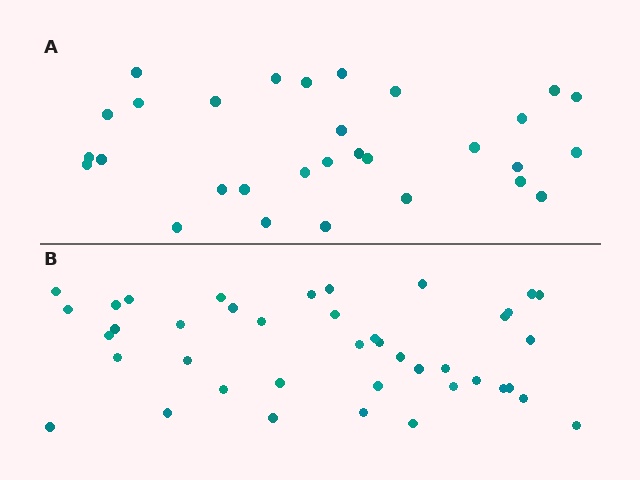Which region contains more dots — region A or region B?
Region B (the bottom region) has more dots.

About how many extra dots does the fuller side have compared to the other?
Region B has roughly 12 or so more dots than region A.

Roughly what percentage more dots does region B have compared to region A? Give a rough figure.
About 35% more.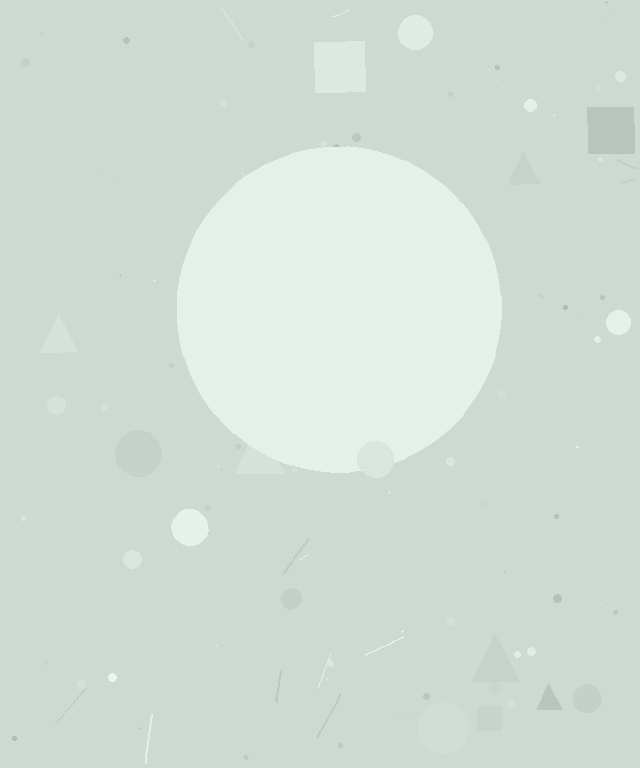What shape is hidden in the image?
A circle is hidden in the image.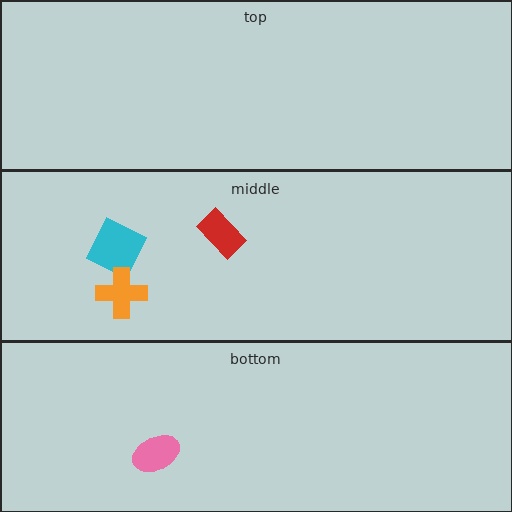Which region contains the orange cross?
The middle region.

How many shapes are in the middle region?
3.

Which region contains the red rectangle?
The middle region.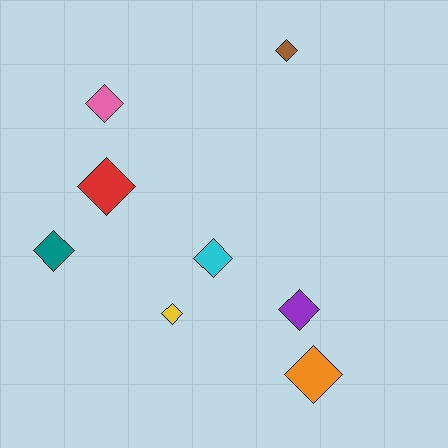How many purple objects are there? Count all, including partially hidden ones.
There is 1 purple object.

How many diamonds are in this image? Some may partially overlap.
There are 8 diamonds.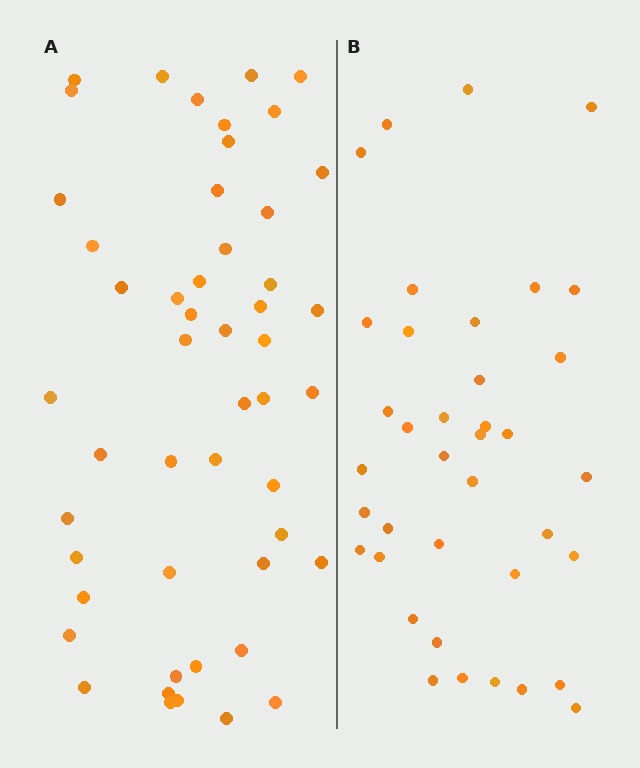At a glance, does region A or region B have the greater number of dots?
Region A (the left region) has more dots.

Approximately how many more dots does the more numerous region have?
Region A has roughly 12 or so more dots than region B.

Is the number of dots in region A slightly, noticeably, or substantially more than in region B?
Region A has noticeably more, but not dramatically so. The ratio is roughly 1.3 to 1.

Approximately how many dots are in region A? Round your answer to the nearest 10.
About 50 dots.